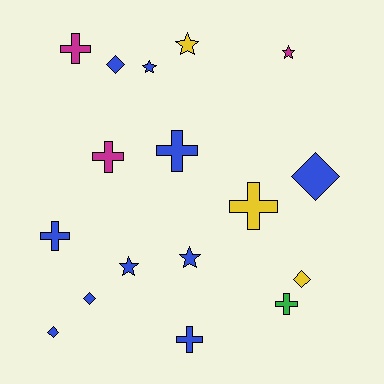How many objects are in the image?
There are 17 objects.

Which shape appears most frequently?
Cross, with 7 objects.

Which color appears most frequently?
Blue, with 10 objects.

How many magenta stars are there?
There is 1 magenta star.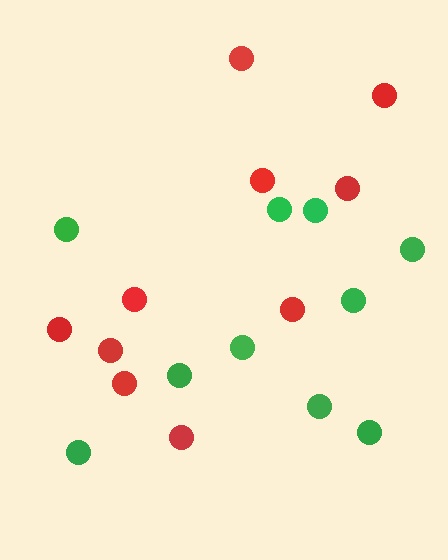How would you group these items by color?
There are 2 groups: one group of red circles (10) and one group of green circles (10).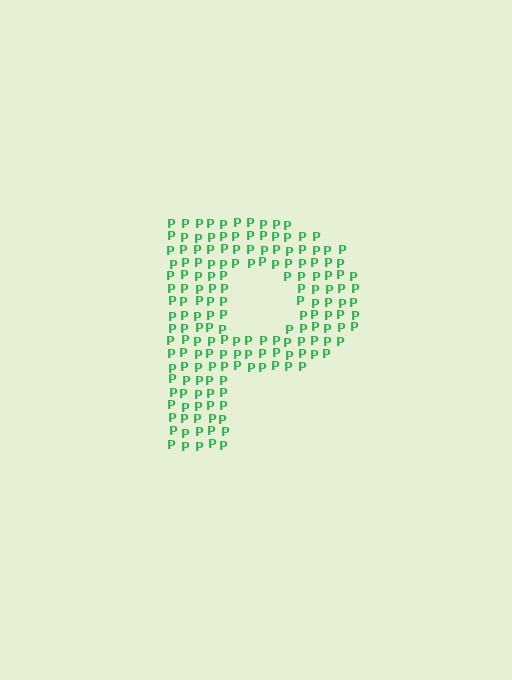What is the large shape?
The large shape is the letter P.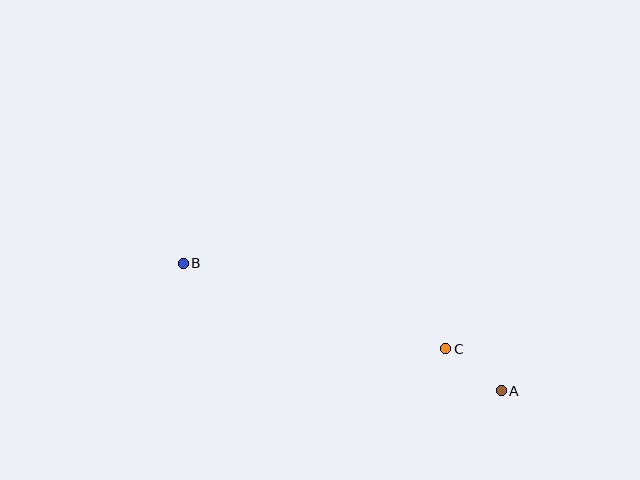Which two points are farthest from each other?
Points A and B are farthest from each other.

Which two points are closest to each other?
Points A and C are closest to each other.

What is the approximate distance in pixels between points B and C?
The distance between B and C is approximately 276 pixels.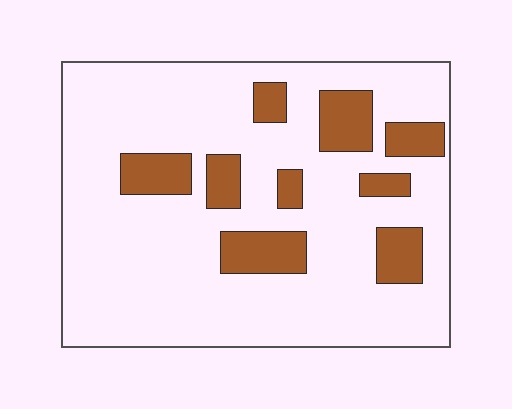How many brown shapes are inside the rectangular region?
9.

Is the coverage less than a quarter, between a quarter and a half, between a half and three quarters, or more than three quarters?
Less than a quarter.